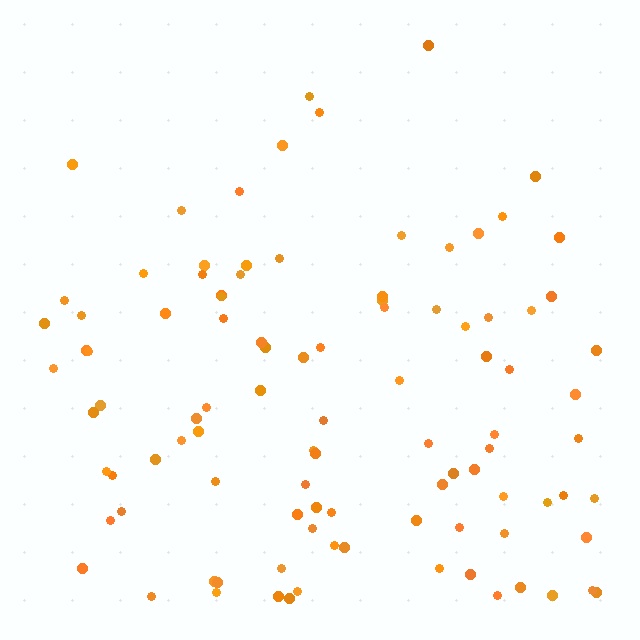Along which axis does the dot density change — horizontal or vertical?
Vertical.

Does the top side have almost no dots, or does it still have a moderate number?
Still a moderate number, just noticeably fewer than the bottom.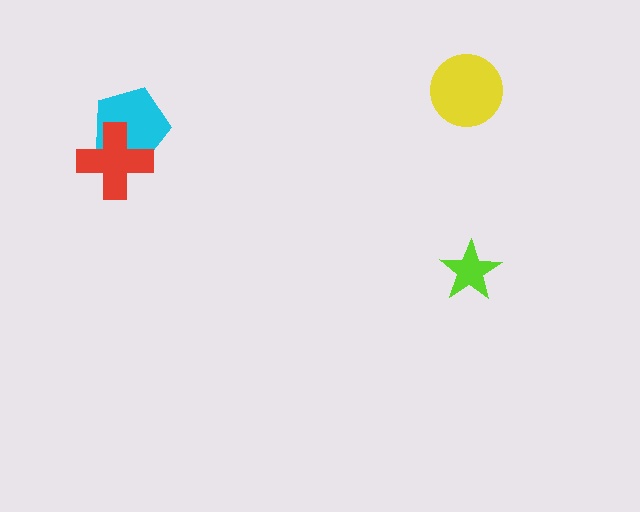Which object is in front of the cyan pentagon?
The red cross is in front of the cyan pentagon.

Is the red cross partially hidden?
No, no other shape covers it.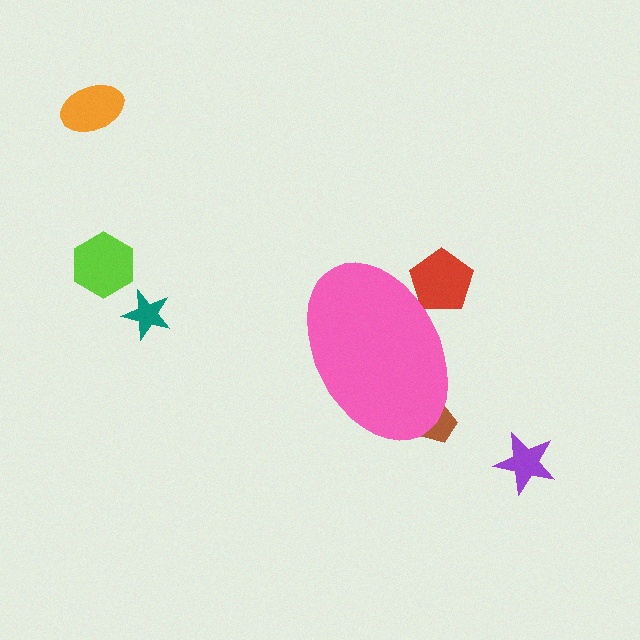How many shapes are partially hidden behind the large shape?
2 shapes are partially hidden.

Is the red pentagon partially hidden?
Yes, the red pentagon is partially hidden behind the pink ellipse.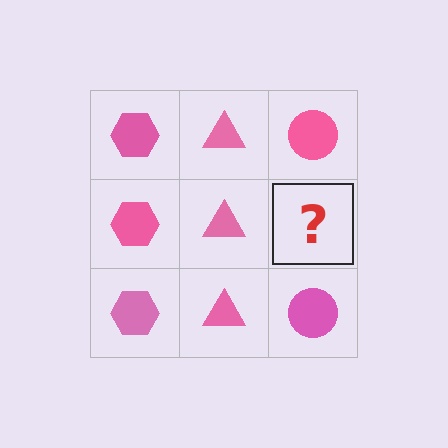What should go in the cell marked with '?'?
The missing cell should contain a pink circle.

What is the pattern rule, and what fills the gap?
The rule is that each column has a consistent shape. The gap should be filled with a pink circle.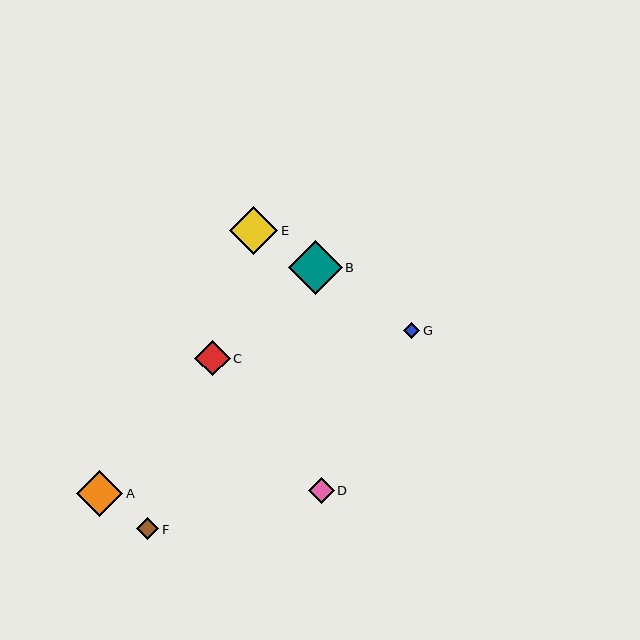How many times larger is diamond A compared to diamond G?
Diamond A is approximately 2.9 times the size of diamond G.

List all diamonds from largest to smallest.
From largest to smallest: B, E, A, C, D, F, G.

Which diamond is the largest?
Diamond B is the largest with a size of approximately 54 pixels.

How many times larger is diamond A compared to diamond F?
Diamond A is approximately 2.0 times the size of diamond F.